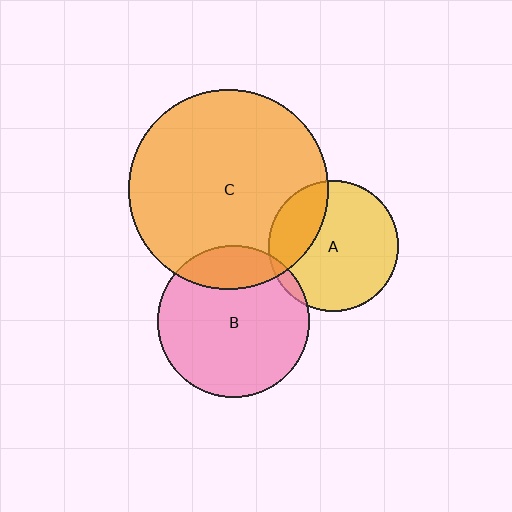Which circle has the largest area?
Circle C (orange).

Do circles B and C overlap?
Yes.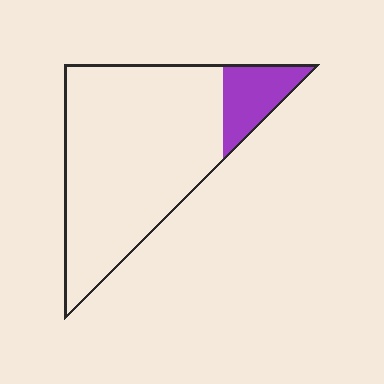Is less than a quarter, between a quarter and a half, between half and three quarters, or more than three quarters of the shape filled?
Less than a quarter.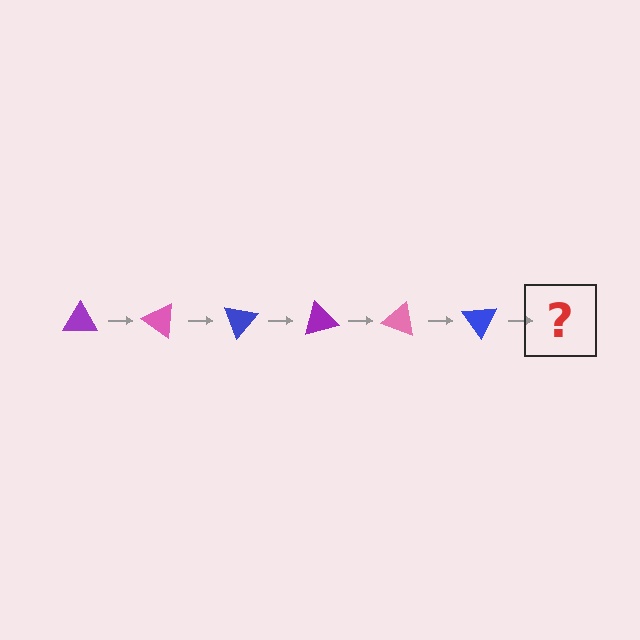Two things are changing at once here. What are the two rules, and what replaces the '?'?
The two rules are that it rotates 35 degrees each step and the color cycles through purple, pink, and blue. The '?' should be a purple triangle, rotated 210 degrees from the start.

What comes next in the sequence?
The next element should be a purple triangle, rotated 210 degrees from the start.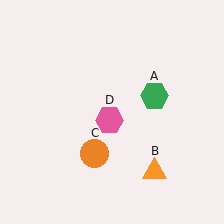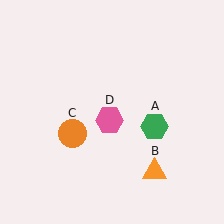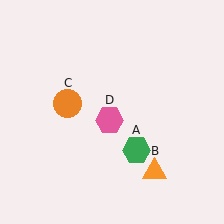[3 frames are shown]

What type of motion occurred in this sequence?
The green hexagon (object A), orange circle (object C) rotated clockwise around the center of the scene.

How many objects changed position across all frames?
2 objects changed position: green hexagon (object A), orange circle (object C).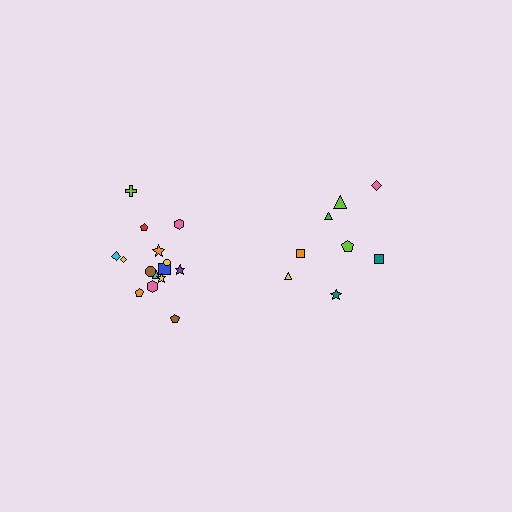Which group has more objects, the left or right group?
The left group.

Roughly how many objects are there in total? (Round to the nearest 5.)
Roughly 25 objects in total.